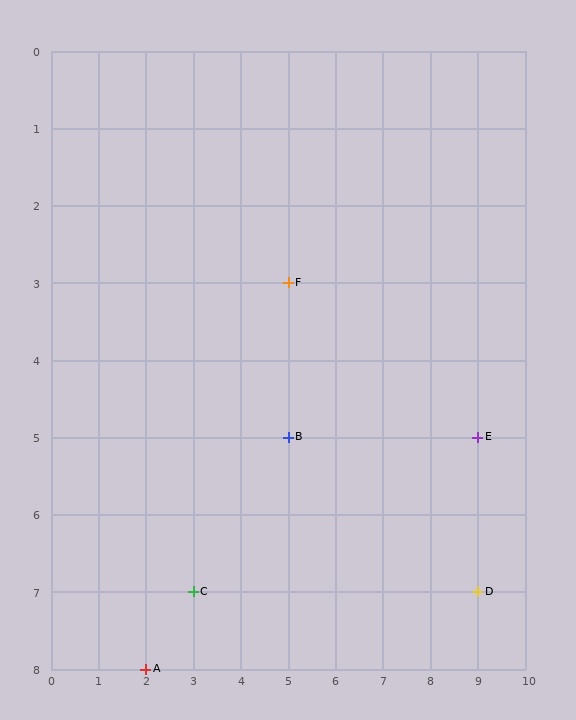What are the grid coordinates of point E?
Point E is at grid coordinates (9, 5).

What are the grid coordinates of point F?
Point F is at grid coordinates (5, 3).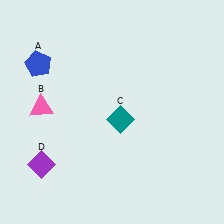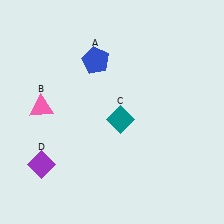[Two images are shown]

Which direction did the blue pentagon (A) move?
The blue pentagon (A) moved right.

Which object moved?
The blue pentagon (A) moved right.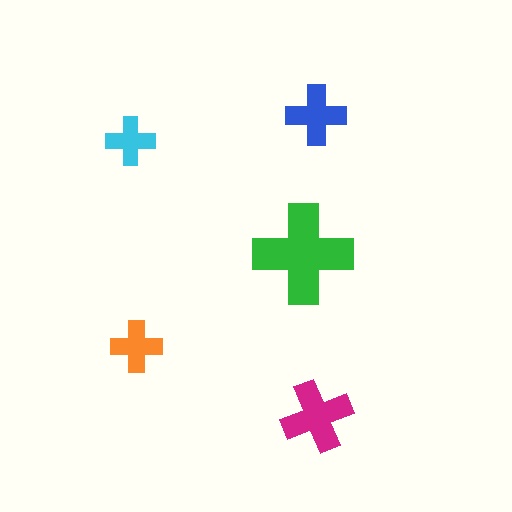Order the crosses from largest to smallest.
the green one, the magenta one, the blue one, the orange one, the cyan one.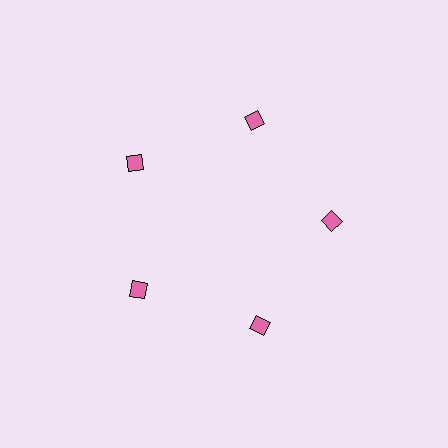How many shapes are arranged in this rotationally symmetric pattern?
There are 5 shapes, arranged in 5 groups of 1.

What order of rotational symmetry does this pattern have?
This pattern has 5-fold rotational symmetry.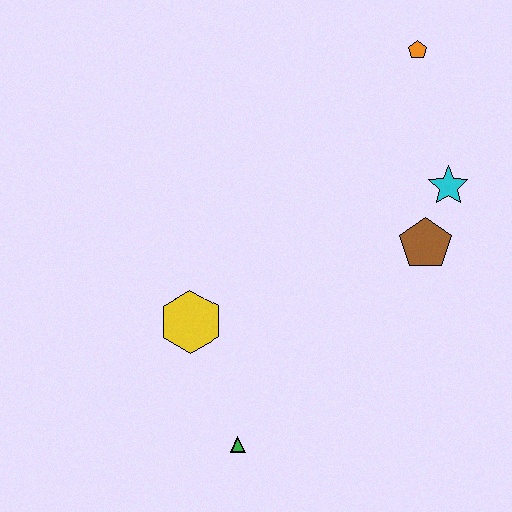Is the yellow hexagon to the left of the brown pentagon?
Yes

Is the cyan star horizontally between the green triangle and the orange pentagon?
No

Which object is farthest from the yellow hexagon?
The orange pentagon is farthest from the yellow hexagon.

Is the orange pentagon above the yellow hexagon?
Yes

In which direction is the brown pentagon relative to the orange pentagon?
The brown pentagon is below the orange pentagon.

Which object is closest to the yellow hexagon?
The green triangle is closest to the yellow hexagon.